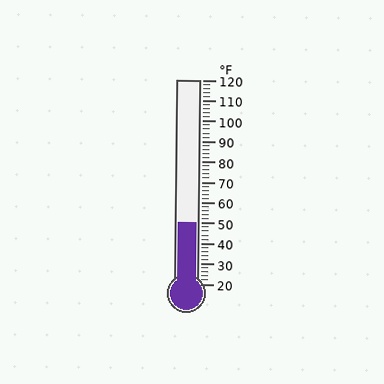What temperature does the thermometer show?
The thermometer shows approximately 50°F.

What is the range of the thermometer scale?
The thermometer scale ranges from 20°F to 120°F.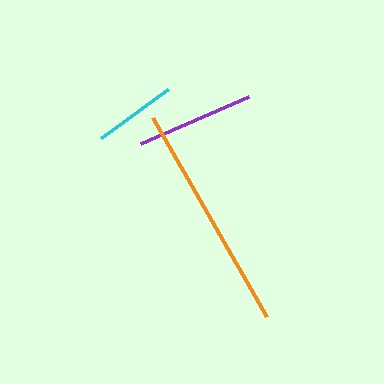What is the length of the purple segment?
The purple segment is approximately 117 pixels long.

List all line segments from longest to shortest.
From longest to shortest: orange, purple, cyan.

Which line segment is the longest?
The orange line is the longest at approximately 229 pixels.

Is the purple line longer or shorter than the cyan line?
The purple line is longer than the cyan line.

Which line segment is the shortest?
The cyan line is the shortest at approximately 83 pixels.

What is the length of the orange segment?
The orange segment is approximately 229 pixels long.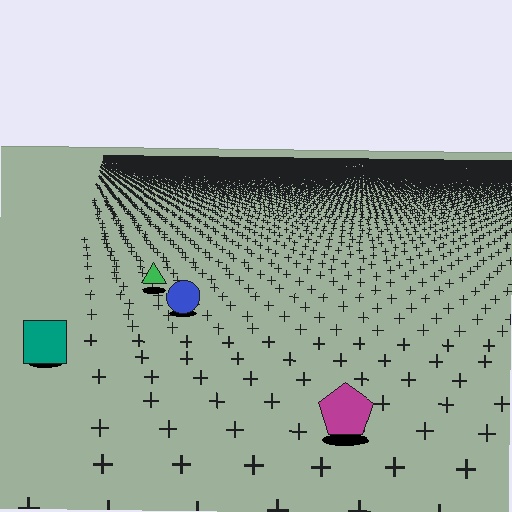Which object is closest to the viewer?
The magenta pentagon is closest. The texture marks near it are larger and more spread out.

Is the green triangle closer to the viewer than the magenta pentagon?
No. The magenta pentagon is closer — you can tell from the texture gradient: the ground texture is coarser near it.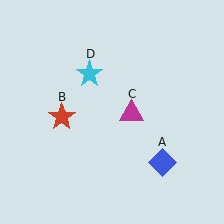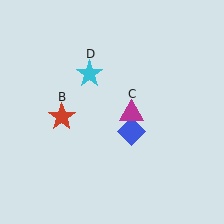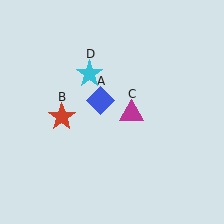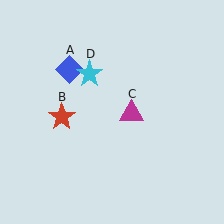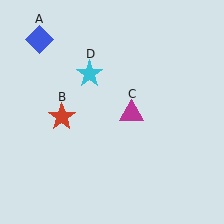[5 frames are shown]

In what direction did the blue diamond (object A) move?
The blue diamond (object A) moved up and to the left.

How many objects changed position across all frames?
1 object changed position: blue diamond (object A).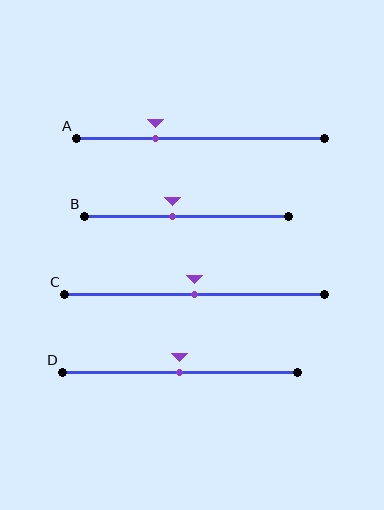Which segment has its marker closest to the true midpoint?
Segment C has its marker closest to the true midpoint.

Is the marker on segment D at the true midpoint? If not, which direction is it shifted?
Yes, the marker on segment D is at the true midpoint.